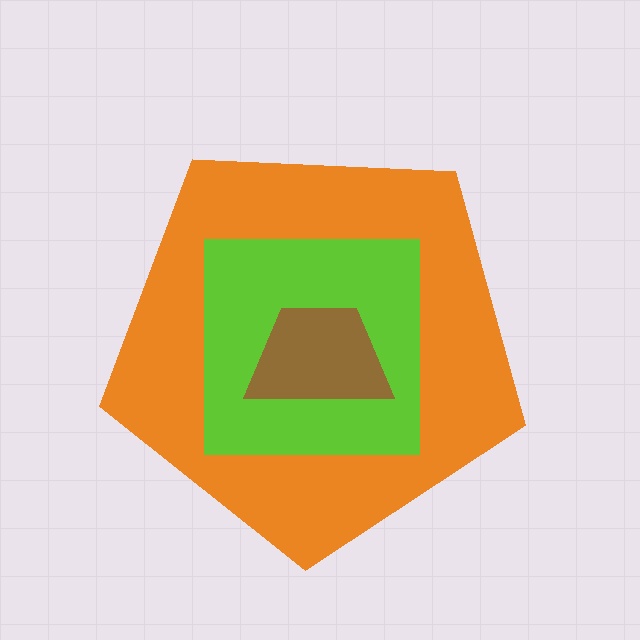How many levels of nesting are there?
3.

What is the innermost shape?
The brown trapezoid.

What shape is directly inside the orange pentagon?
The lime square.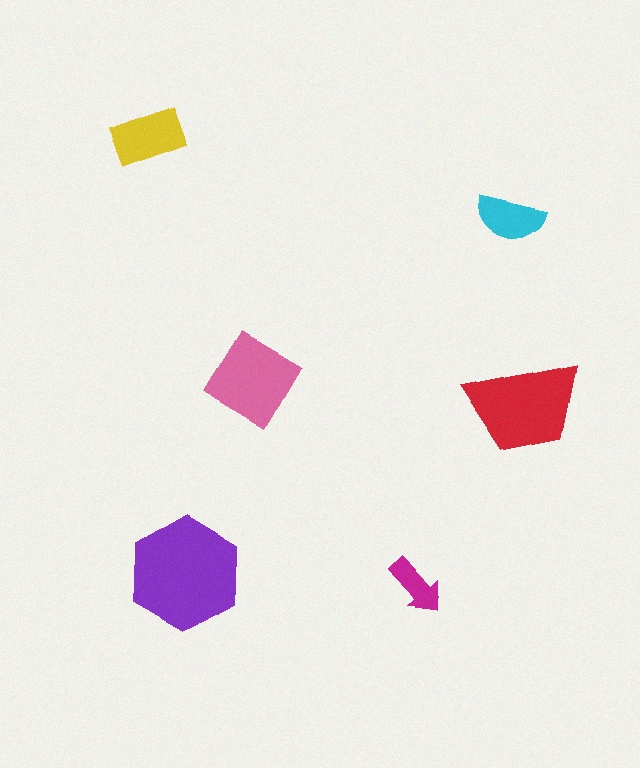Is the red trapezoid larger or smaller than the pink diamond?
Larger.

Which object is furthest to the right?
The red trapezoid is rightmost.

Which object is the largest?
The purple hexagon.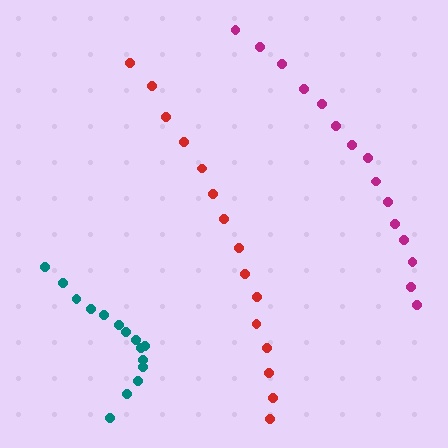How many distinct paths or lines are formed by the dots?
There are 3 distinct paths.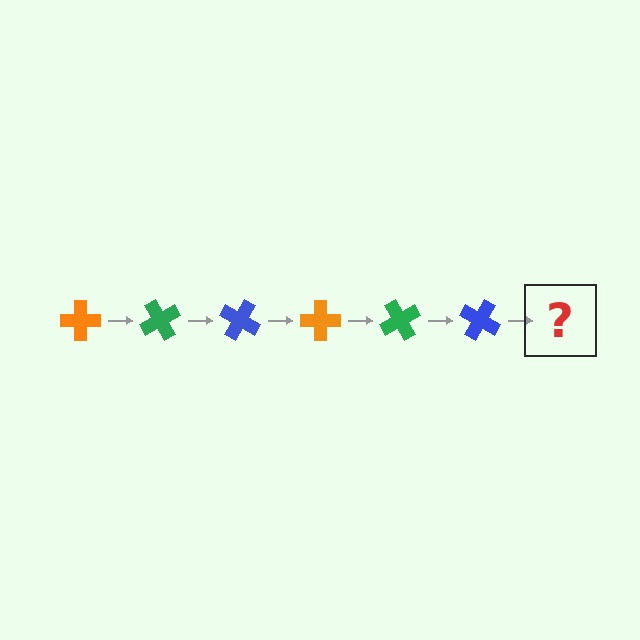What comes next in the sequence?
The next element should be an orange cross, rotated 360 degrees from the start.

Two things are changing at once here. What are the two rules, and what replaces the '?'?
The two rules are that it rotates 60 degrees each step and the color cycles through orange, green, and blue. The '?' should be an orange cross, rotated 360 degrees from the start.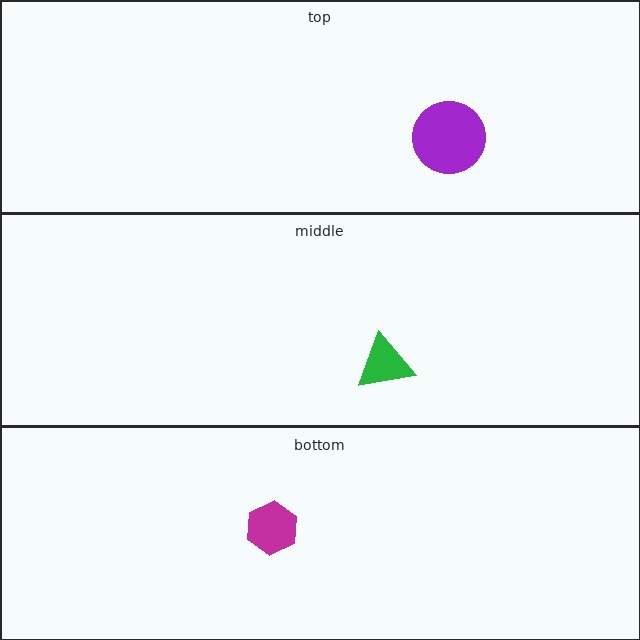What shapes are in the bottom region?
The magenta hexagon.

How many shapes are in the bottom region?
1.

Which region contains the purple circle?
The top region.